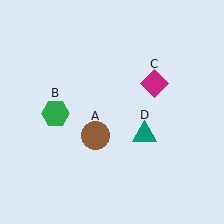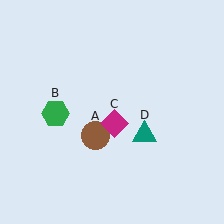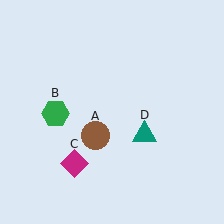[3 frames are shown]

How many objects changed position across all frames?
1 object changed position: magenta diamond (object C).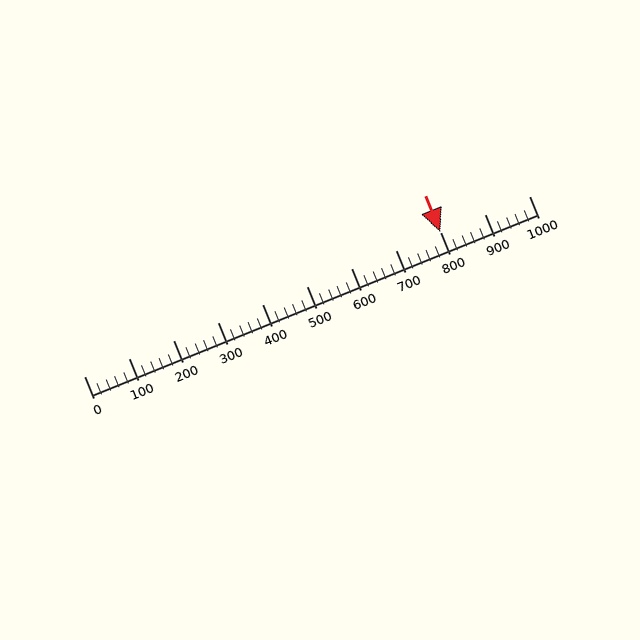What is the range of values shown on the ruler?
The ruler shows values from 0 to 1000.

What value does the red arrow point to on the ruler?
The red arrow points to approximately 800.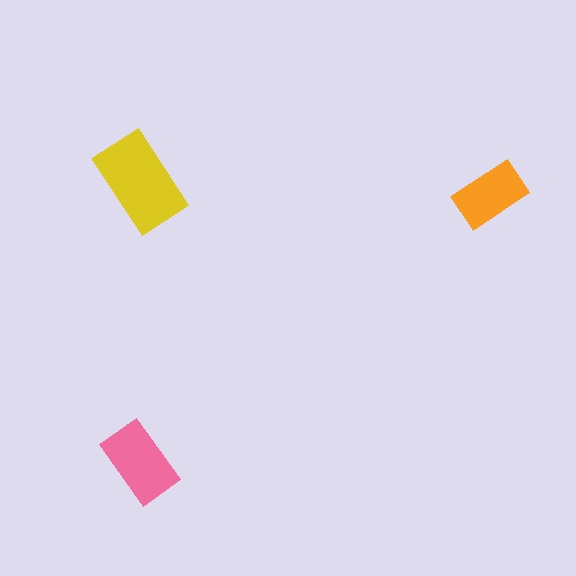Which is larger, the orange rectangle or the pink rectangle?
The pink one.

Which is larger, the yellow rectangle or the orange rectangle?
The yellow one.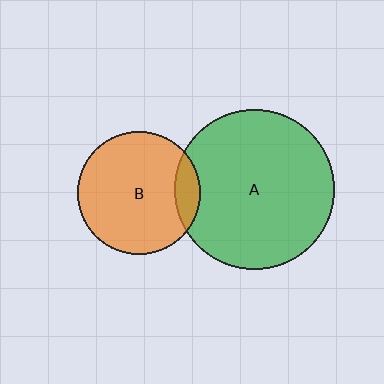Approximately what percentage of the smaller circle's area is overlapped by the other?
Approximately 10%.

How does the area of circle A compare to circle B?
Approximately 1.7 times.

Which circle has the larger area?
Circle A (green).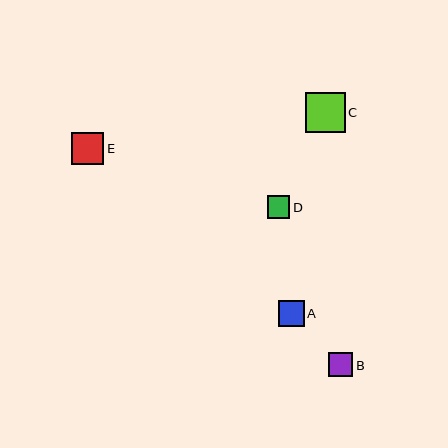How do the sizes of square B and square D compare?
Square B and square D are approximately the same size.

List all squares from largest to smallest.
From largest to smallest: C, E, A, B, D.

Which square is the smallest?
Square D is the smallest with a size of approximately 23 pixels.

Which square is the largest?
Square C is the largest with a size of approximately 40 pixels.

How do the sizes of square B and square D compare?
Square B and square D are approximately the same size.